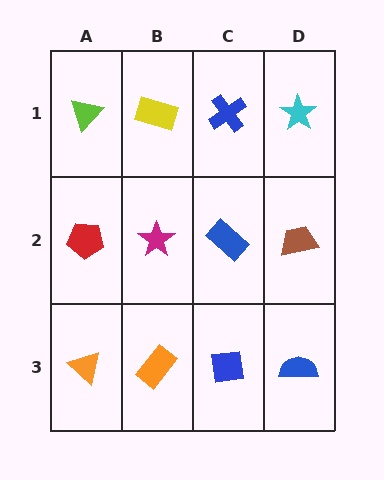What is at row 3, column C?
A blue square.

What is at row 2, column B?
A magenta star.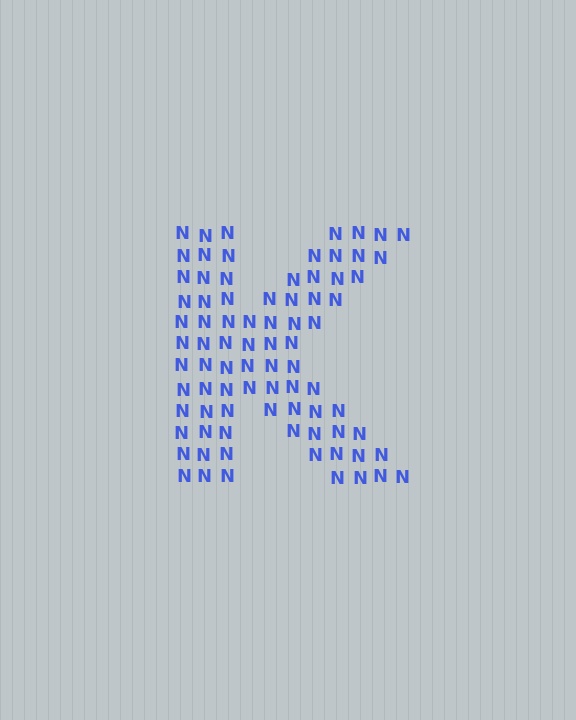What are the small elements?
The small elements are letter N's.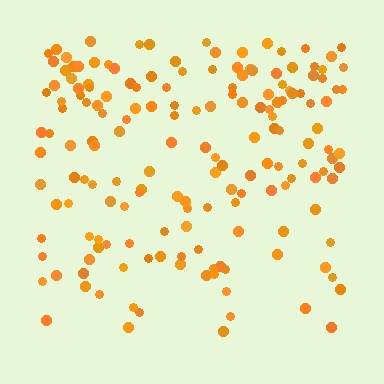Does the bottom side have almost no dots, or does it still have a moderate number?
Still a moderate number, just noticeably fewer than the top.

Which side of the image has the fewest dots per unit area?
The bottom.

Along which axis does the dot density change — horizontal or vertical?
Vertical.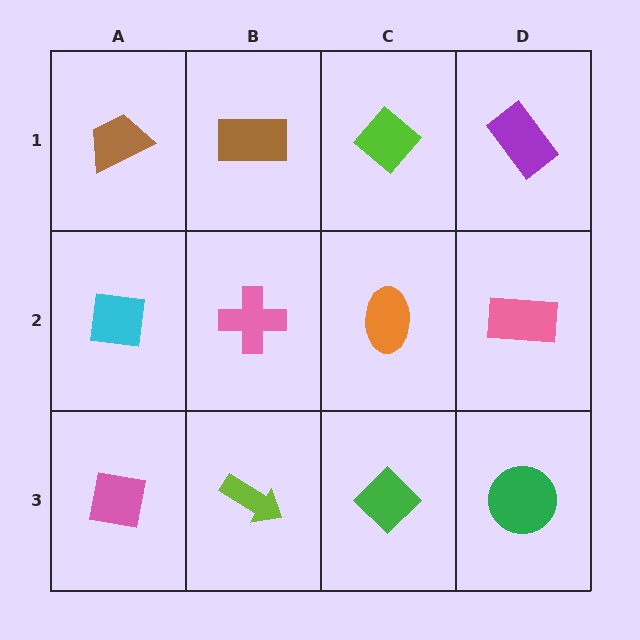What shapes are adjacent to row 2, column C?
A lime diamond (row 1, column C), a green diamond (row 3, column C), a pink cross (row 2, column B), a pink rectangle (row 2, column D).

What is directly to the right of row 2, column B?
An orange ellipse.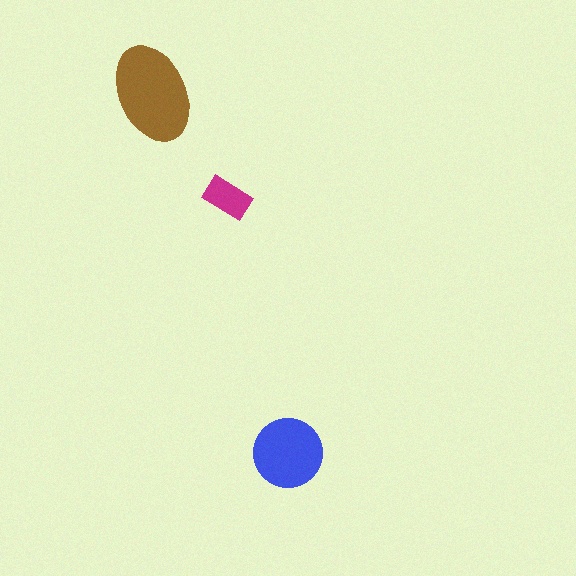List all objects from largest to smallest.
The brown ellipse, the blue circle, the magenta rectangle.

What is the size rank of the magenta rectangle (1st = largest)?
3rd.